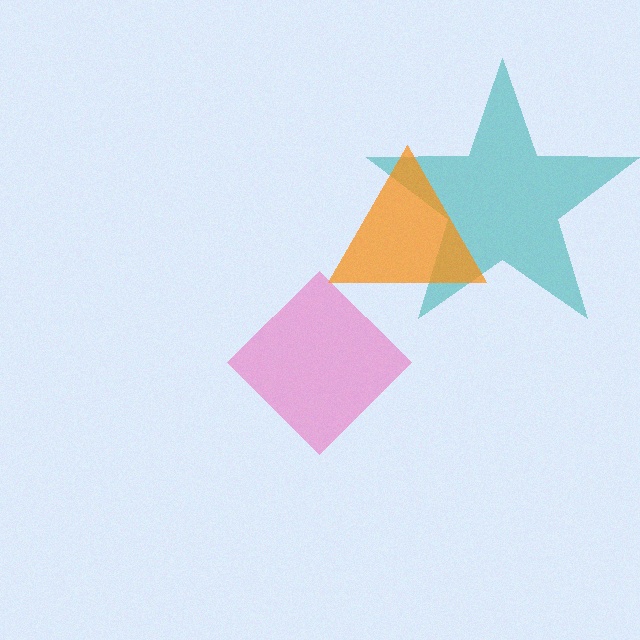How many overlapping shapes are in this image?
There are 3 overlapping shapes in the image.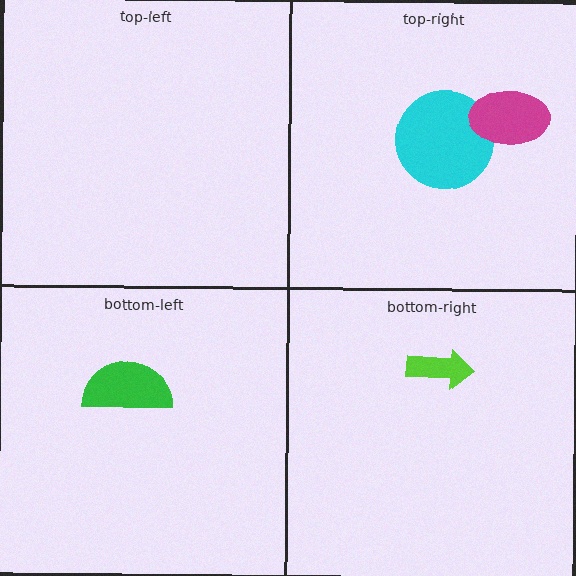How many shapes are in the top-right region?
2.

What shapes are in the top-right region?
The cyan circle, the magenta ellipse.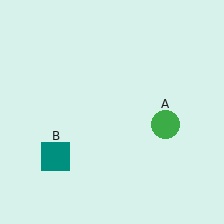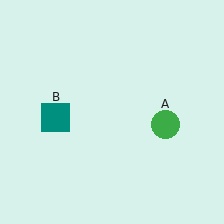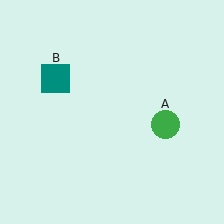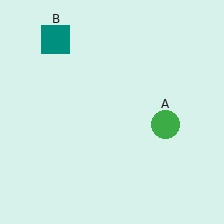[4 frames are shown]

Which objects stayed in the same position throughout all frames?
Green circle (object A) remained stationary.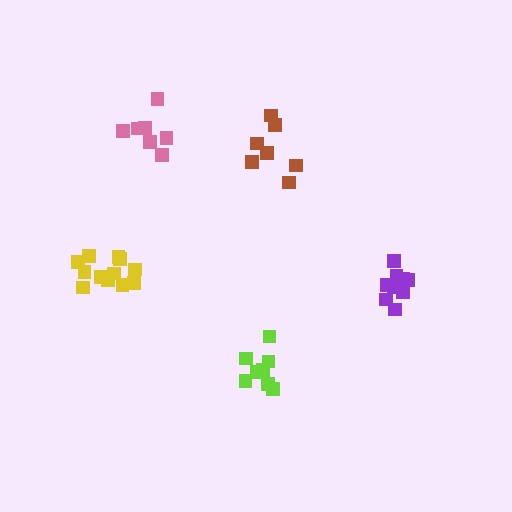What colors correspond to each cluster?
The clusters are colored: brown, pink, purple, lime, yellow.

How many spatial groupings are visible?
There are 5 spatial groupings.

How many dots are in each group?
Group 1: 7 dots, Group 2: 7 dots, Group 3: 9 dots, Group 4: 8 dots, Group 5: 12 dots (43 total).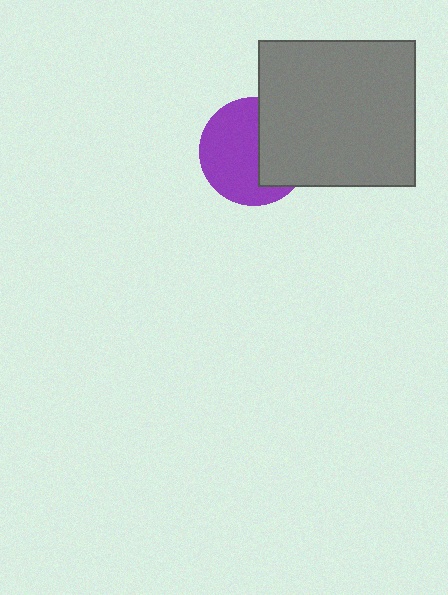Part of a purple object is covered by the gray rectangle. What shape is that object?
It is a circle.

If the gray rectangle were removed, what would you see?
You would see the complete purple circle.